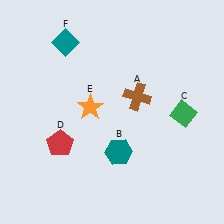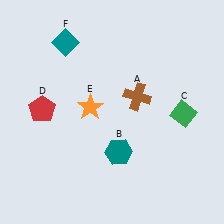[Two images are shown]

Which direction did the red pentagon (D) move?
The red pentagon (D) moved up.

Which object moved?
The red pentagon (D) moved up.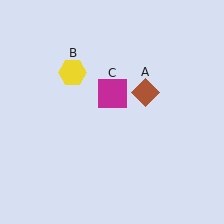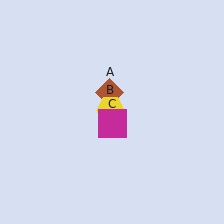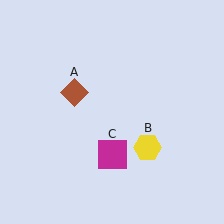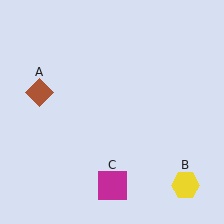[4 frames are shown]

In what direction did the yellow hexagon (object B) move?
The yellow hexagon (object B) moved down and to the right.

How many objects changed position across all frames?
3 objects changed position: brown diamond (object A), yellow hexagon (object B), magenta square (object C).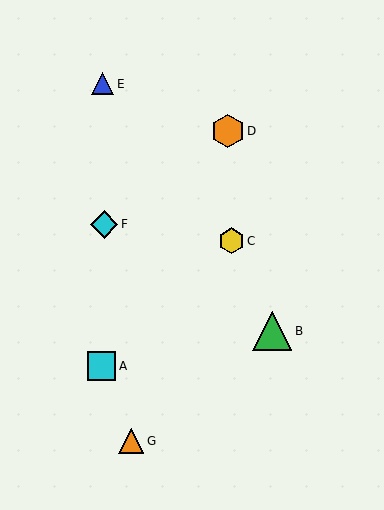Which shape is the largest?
The green triangle (labeled B) is the largest.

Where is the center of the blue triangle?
The center of the blue triangle is at (102, 84).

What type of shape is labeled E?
Shape E is a blue triangle.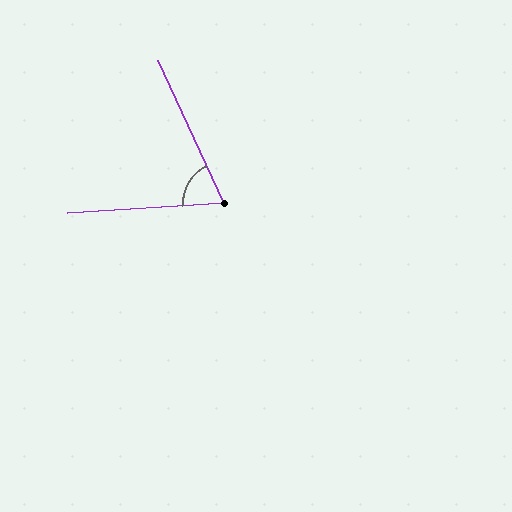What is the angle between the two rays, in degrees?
Approximately 69 degrees.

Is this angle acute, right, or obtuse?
It is acute.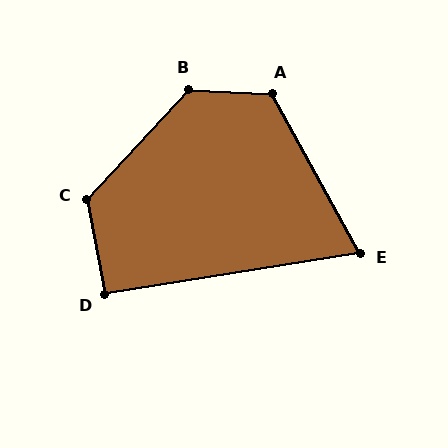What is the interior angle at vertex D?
Approximately 91 degrees (approximately right).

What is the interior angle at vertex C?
Approximately 127 degrees (obtuse).